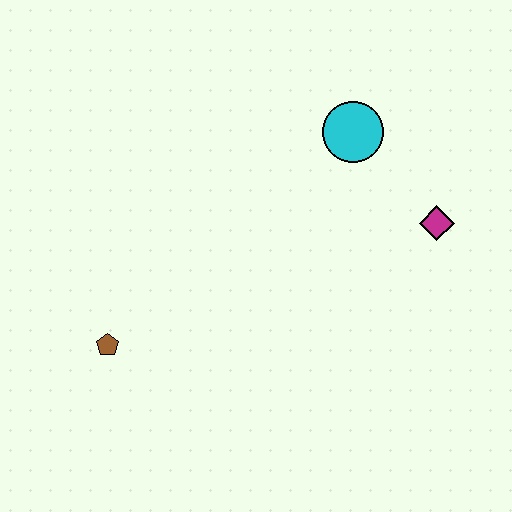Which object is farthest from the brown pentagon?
The magenta diamond is farthest from the brown pentagon.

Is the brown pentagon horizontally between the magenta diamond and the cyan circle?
No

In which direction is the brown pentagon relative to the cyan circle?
The brown pentagon is to the left of the cyan circle.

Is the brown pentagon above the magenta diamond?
No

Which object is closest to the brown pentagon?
The cyan circle is closest to the brown pentagon.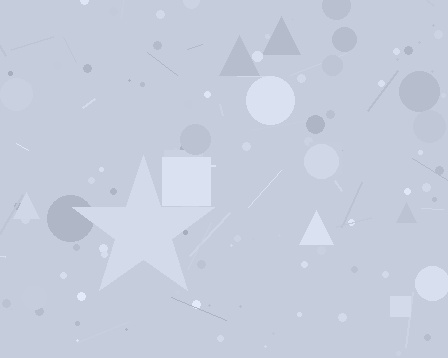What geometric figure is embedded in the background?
A star is embedded in the background.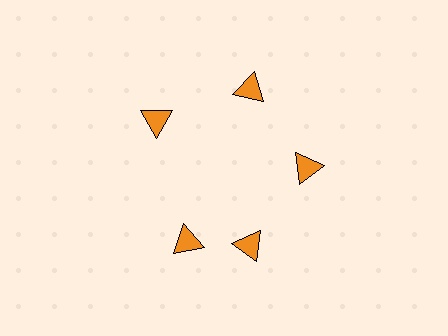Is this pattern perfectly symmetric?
No. The 5 orange triangles are arranged in a ring, but one element near the 8 o'clock position is rotated out of alignment along the ring, breaking the 5-fold rotational symmetry.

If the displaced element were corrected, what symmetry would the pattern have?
It would have 5-fold rotational symmetry — the pattern would map onto itself every 72 degrees.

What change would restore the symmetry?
The symmetry would be restored by rotating it back into even spacing with its neighbors so that all 5 triangles sit at equal angles and equal distance from the center.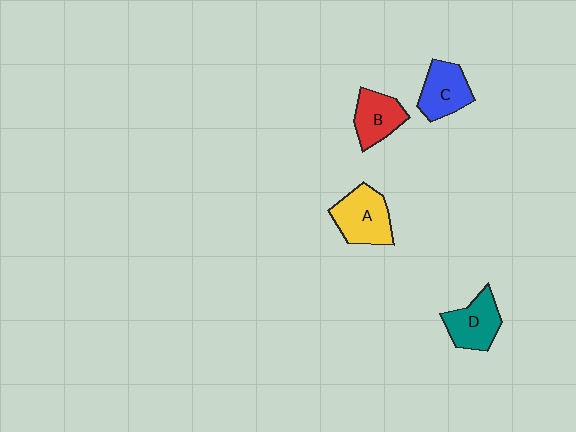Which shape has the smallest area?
Shape B (red).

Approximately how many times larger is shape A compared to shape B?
Approximately 1.3 times.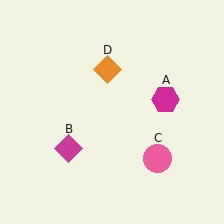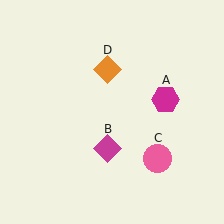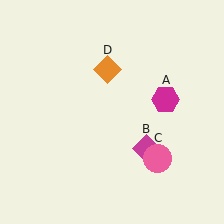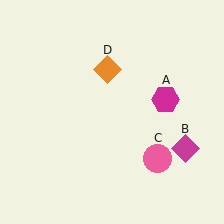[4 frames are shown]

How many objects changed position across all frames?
1 object changed position: magenta diamond (object B).